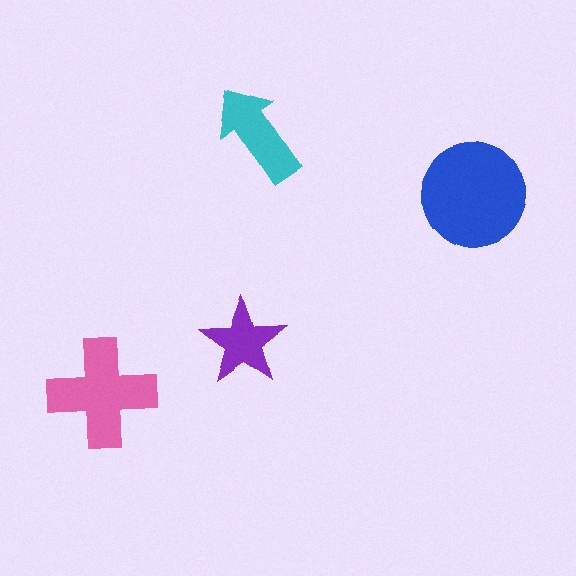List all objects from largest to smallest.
The blue circle, the pink cross, the cyan arrow, the purple star.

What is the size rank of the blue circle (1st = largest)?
1st.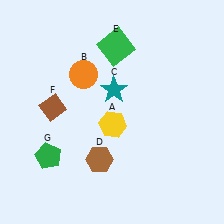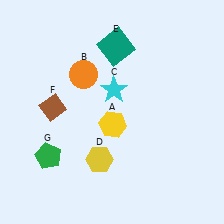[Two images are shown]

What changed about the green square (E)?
In Image 1, E is green. In Image 2, it changed to teal.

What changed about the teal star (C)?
In Image 1, C is teal. In Image 2, it changed to cyan.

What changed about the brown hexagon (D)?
In Image 1, D is brown. In Image 2, it changed to yellow.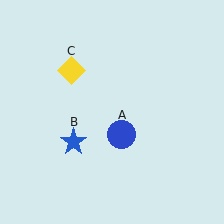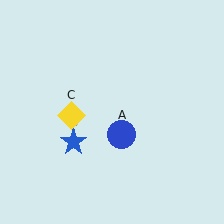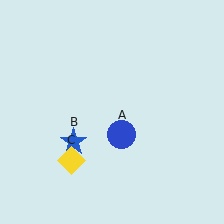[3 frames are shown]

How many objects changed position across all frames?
1 object changed position: yellow diamond (object C).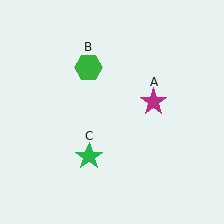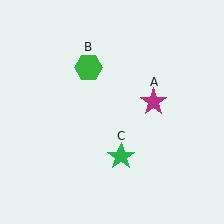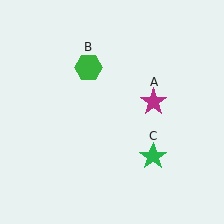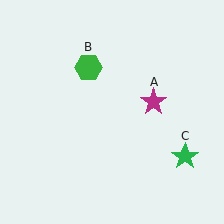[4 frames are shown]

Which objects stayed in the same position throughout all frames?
Magenta star (object A) and green hexagon (object B) remained stationary.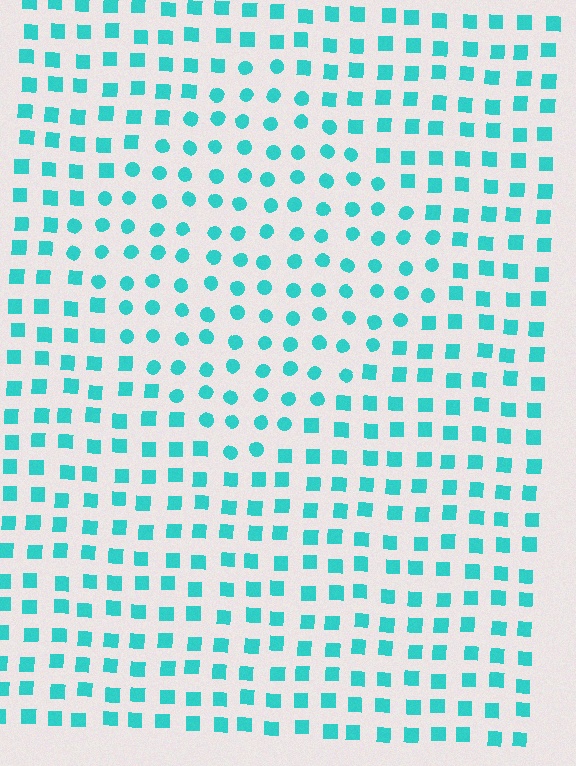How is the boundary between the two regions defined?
The boundary is defined by a change in element shape: circles inside vs. squares outside. All elements share the same color and spacing.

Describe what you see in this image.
The image is filled with small cyan elements arranged in a uniform grid. A diamond-shaped region contains circles, while the surrounding area contains squares. The boundary is defined purely by the change in element shape.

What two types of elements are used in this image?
The image uses circles inside the diamond region and squares outside it.